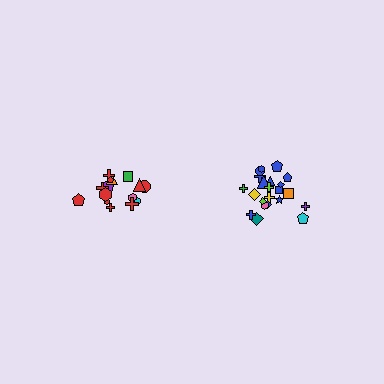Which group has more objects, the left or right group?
The right group.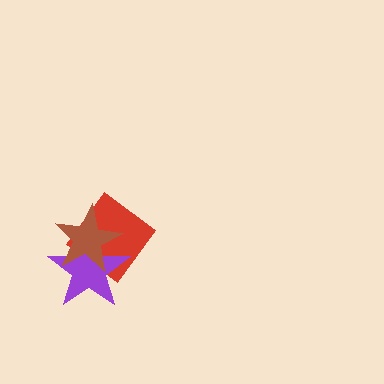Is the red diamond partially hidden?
Yes, it is partially covered by another shape.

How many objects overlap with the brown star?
2 objects overlap with the brown star.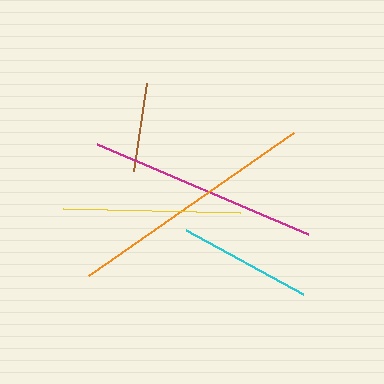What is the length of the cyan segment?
The cyan segment is approximately 134 pixels long.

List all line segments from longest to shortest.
From longest to shortest: orange, magenta, yellow, cyan, brown.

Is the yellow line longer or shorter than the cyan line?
The yellow line is longer than the cyan line.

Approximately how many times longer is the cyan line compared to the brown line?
The cyan line is approximately 1.5 times the length of the brown line.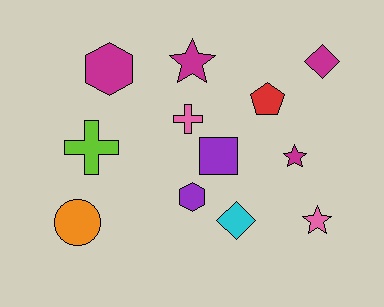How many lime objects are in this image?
There is 1 lime object.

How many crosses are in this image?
There are 2 crosses.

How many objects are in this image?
There are 12 objects.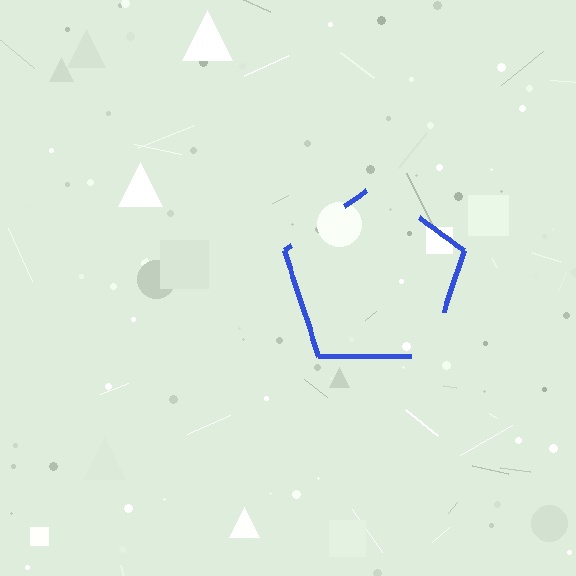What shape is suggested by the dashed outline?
The dashed outline suggests a pentagon.